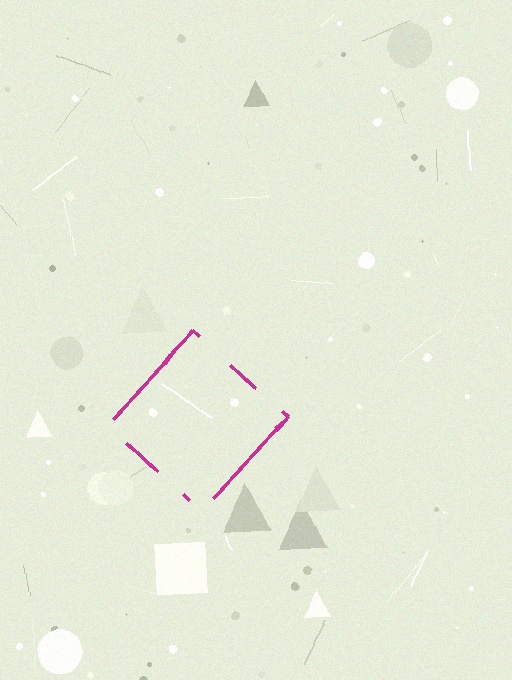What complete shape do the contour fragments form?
The contour fragments form a diamond.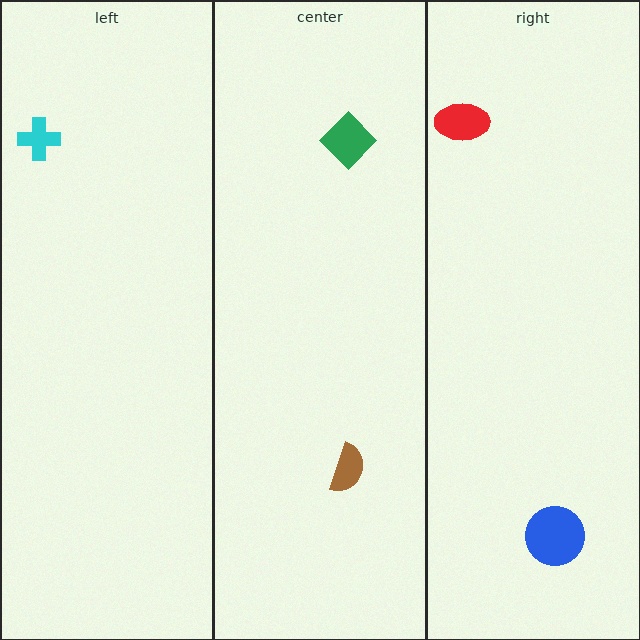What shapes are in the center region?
The brown semicircle, the green diamond.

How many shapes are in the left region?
1.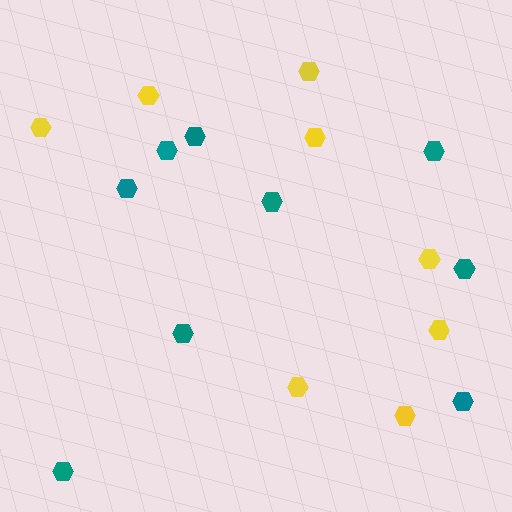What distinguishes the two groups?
There are 2 groups: one group of teal hexagons (9) and one group of yellow hexagons (8).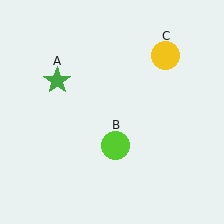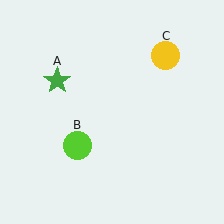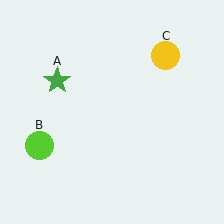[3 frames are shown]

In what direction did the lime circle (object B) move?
The lime circle (object B) moved left.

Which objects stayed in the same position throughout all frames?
Green star (object A) and yellow circle (object C) remained stationary.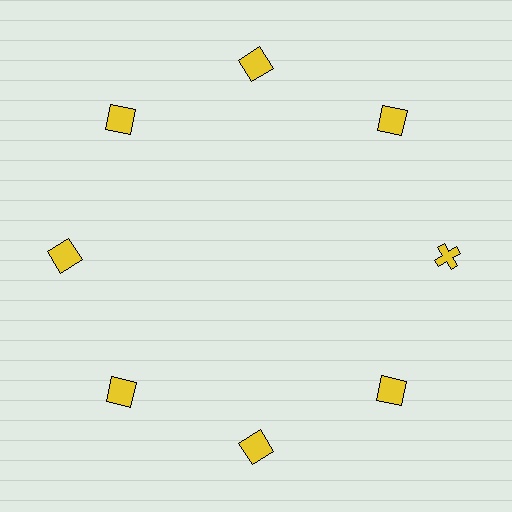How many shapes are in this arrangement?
There are 8 shapes arranged in a ring pattern.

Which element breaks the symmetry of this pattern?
The yellow cross at roughly the 3 o'clock position breaks the symmetry. All other shapes are yellow squares.